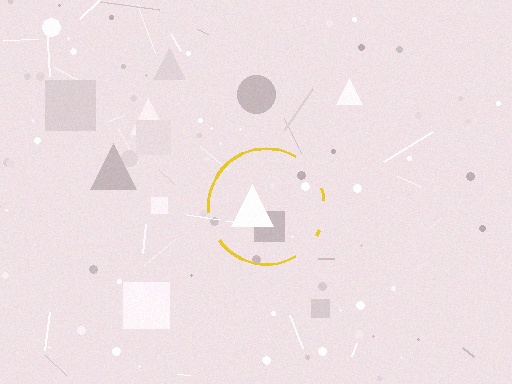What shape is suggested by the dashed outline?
The dashed outline suggests a circle.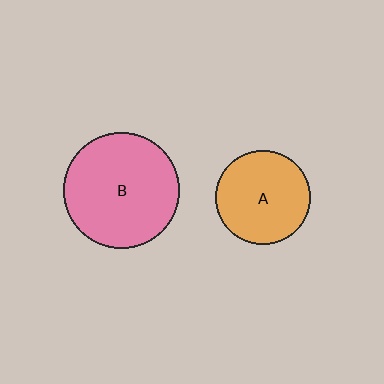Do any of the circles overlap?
No, none of the circles overlap.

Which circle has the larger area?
Circle B (pink).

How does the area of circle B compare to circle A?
Approximately 1.5 times.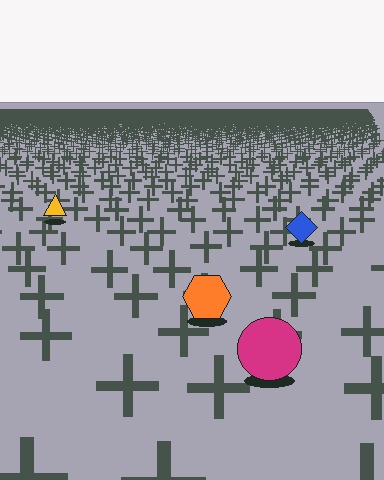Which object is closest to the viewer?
The magenta circle is closest. The texture marks near it are larger and more spread out.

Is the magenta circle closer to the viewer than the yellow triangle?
Yes. The magenta circle is closer — you can tell from the texture gradient: the ground texture is coarser near it.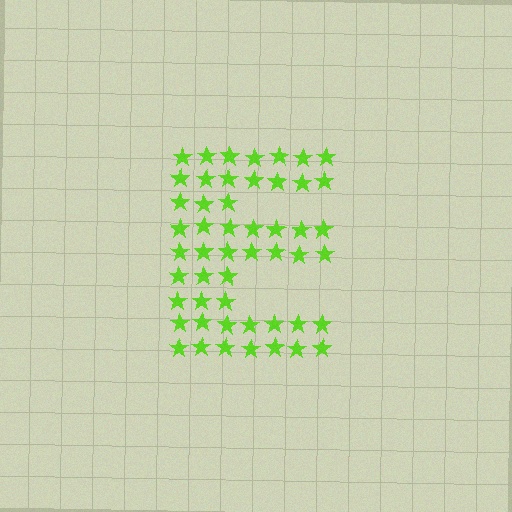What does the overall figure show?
The overall figure shows the letter E.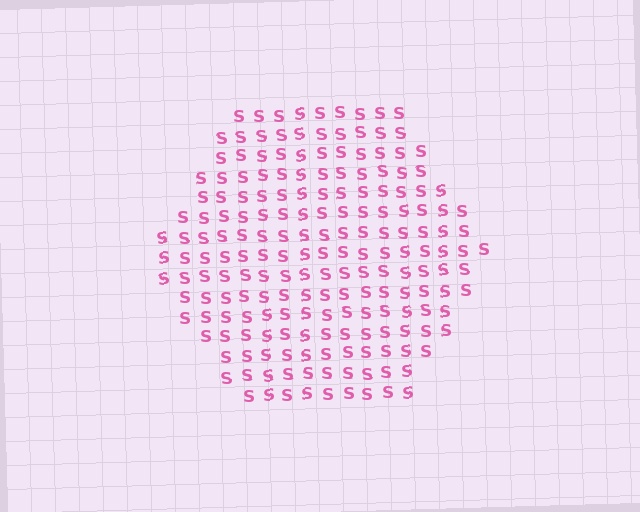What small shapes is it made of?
It is made of small letter S's.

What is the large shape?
The large shape is a hexagon.